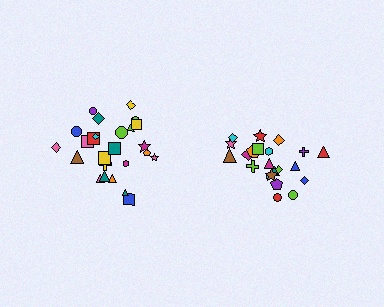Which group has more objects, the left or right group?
The left group.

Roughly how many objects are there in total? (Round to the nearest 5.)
Roughly 45 objects in total.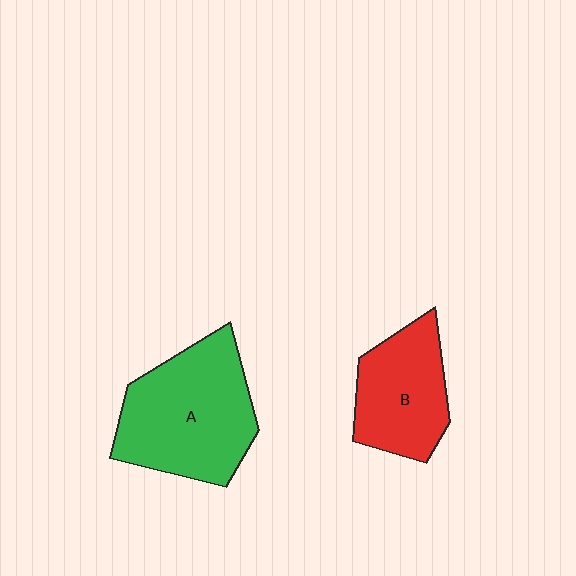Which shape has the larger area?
Shape A (green).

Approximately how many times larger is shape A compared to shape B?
Approximately 1.5 times.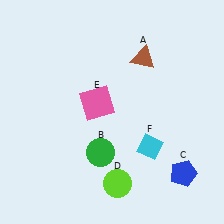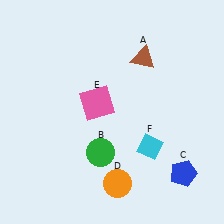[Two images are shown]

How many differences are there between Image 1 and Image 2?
There is 1 difference between the two images.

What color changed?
The circle (D) changed from lime in Image 1 to orange in Image 2.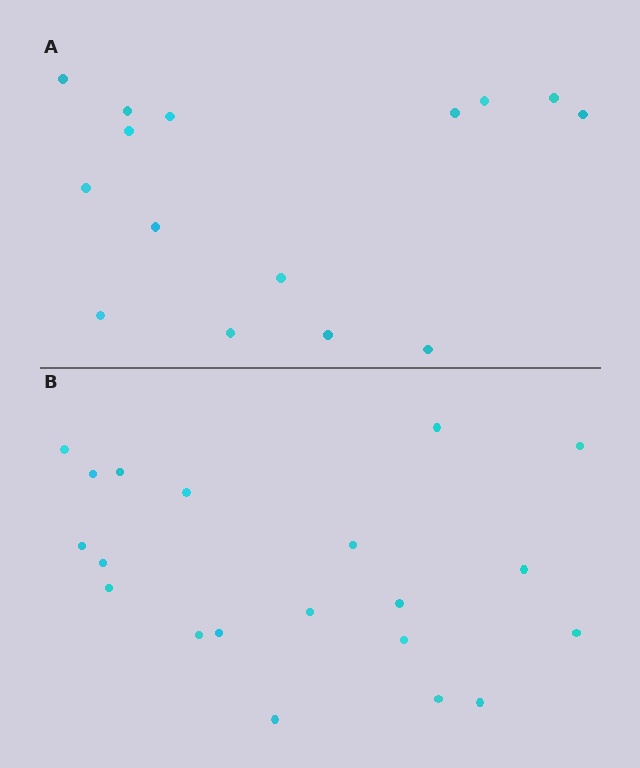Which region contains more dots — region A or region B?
Region B (the bottom region) has more dots.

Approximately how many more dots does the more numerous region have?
Region B has about 5 more dots than region A.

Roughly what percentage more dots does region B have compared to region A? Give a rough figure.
About 35% more.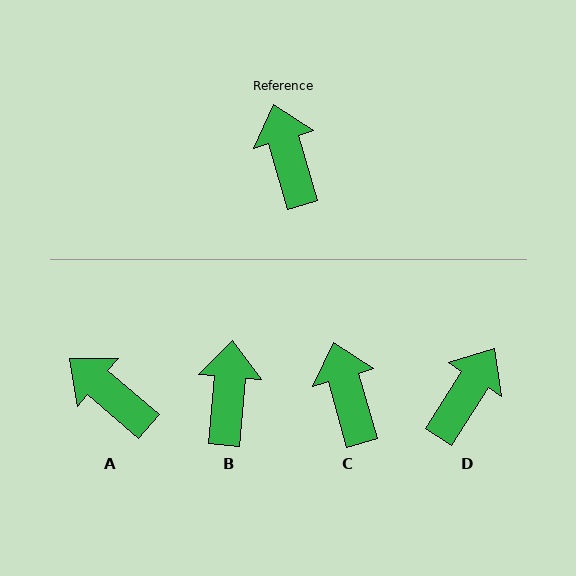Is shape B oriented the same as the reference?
No, it is off by about 21 degrees.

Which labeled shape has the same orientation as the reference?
C.